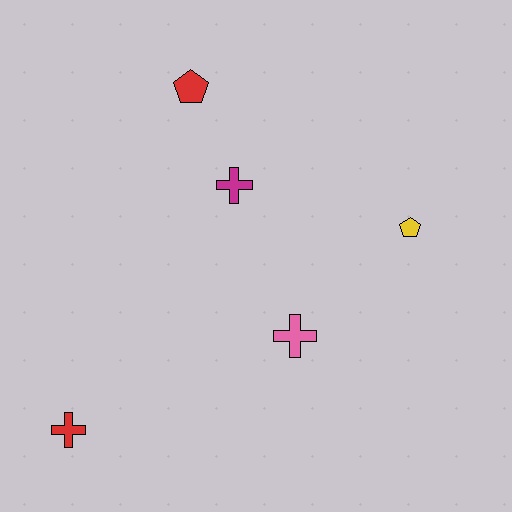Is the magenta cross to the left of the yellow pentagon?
Yes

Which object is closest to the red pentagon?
The magenta cross is closest to the red pentagon.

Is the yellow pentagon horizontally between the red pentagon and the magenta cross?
No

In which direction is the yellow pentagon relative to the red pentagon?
The yellow pentagon is to the right of the red pentagon.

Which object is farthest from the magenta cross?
The red cross is farthest from the magenta cross.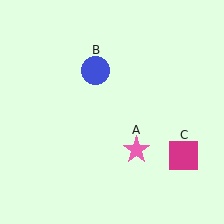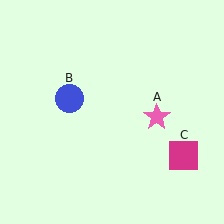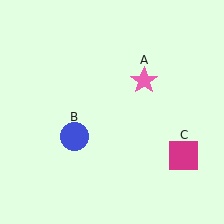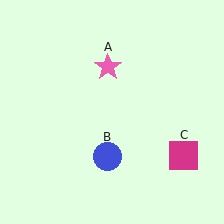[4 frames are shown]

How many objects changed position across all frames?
2 objects changed position: pink star (object A), blue circle (object B).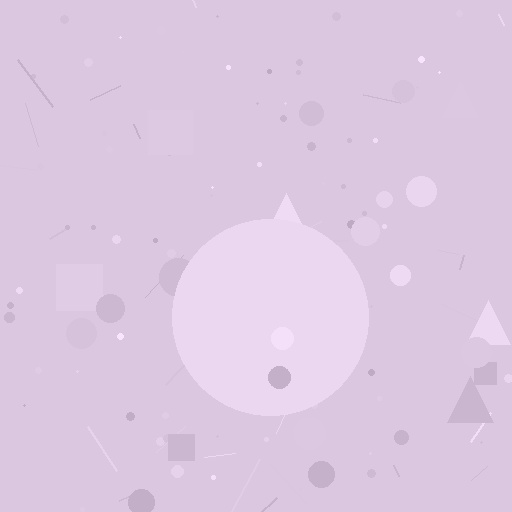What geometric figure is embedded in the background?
A circle is embedded in the background.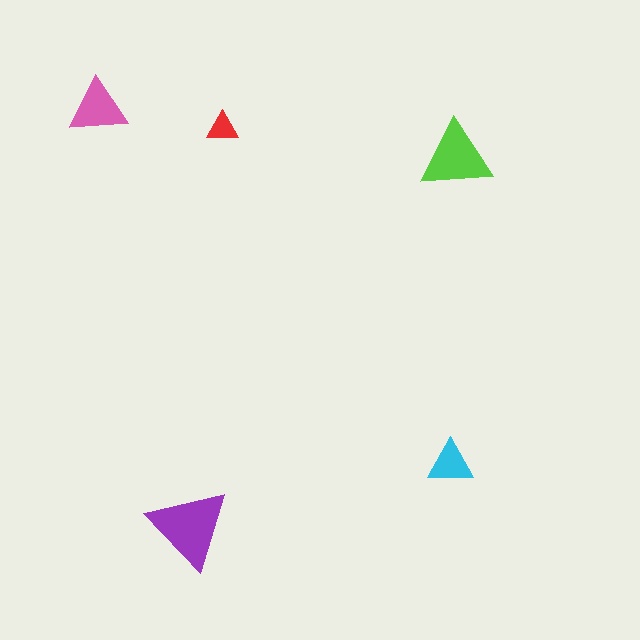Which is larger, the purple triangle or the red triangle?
The purple one.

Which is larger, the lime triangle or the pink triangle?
The lime one.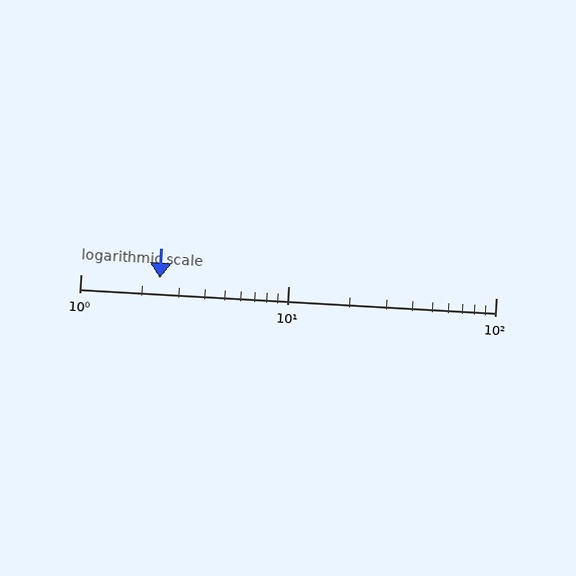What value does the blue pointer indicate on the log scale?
The pointer indicates approximately 2.4.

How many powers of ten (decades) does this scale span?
The scale spans 2 decades, from 1 to 100.